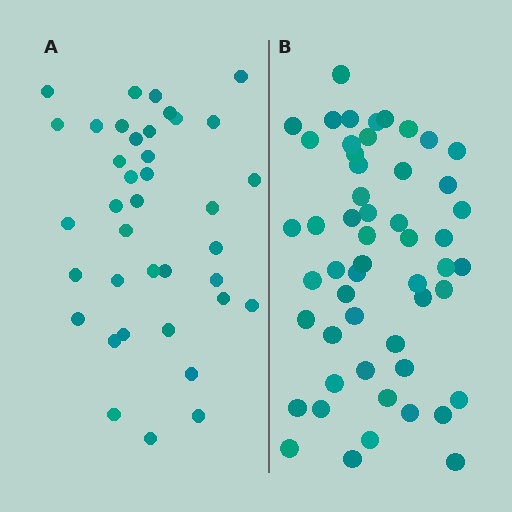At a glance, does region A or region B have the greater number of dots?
Region B (the right region) has more dots.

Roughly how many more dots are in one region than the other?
Region B has approximately 15 more dots than region A.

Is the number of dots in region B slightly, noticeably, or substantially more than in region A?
Region B has noticeably more, but not dramatically so. The ratio is roughly 1.4 to 1.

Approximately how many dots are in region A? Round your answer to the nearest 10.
About 40 dots. (The exact count is 38, which rounds to 40.)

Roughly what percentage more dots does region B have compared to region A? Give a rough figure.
About 40% more.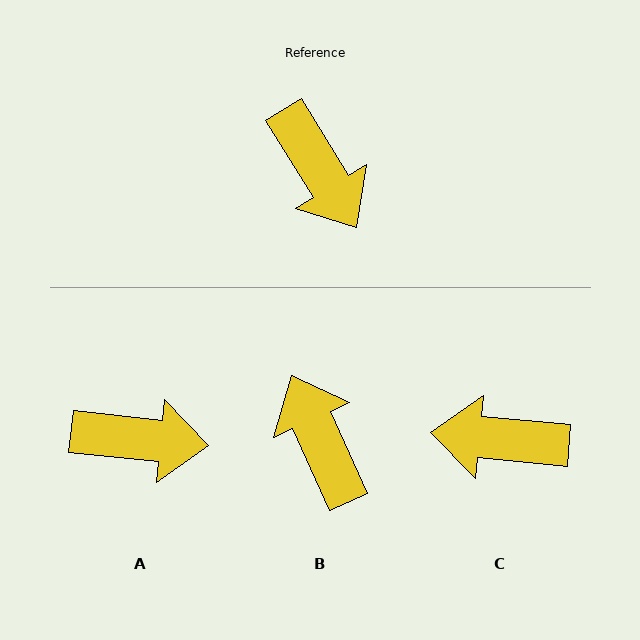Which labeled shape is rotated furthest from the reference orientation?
B, about 173 degrees away.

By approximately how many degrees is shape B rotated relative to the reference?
Approximately 173 degrees counter-clockwise.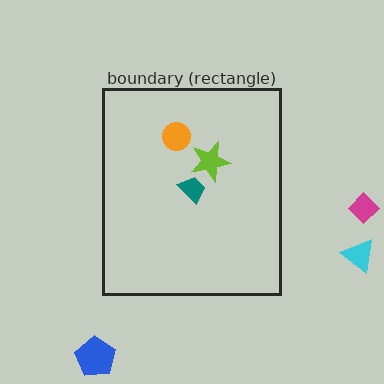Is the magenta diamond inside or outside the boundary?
Outside.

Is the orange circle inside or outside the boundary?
Inside.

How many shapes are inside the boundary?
3 inside, 3 outside.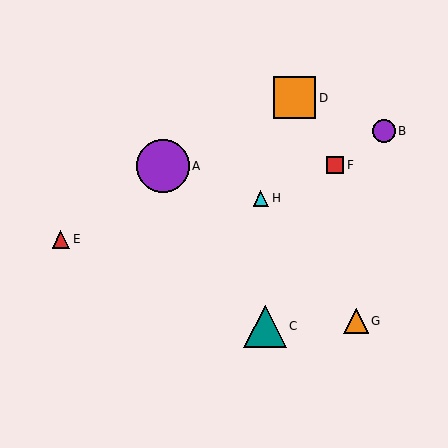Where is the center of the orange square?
The center of the orange square is at (295, 98).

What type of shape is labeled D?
Shape D is an orange square.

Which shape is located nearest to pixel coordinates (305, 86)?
The orange square (labeled D) at (295, 98) is nearest to that location.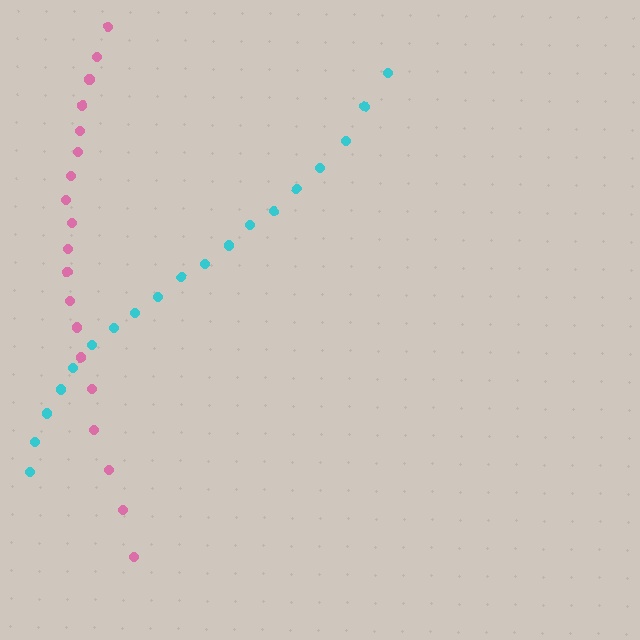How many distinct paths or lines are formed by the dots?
There are 2 distinct paths.